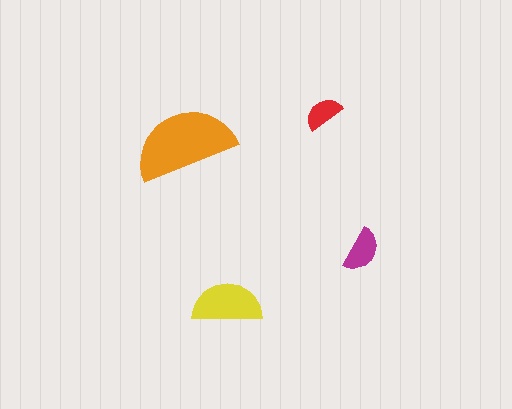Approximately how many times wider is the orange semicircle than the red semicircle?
About 2.5 times wider.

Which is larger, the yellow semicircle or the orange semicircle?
The orange one.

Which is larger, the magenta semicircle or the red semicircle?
The magenta one.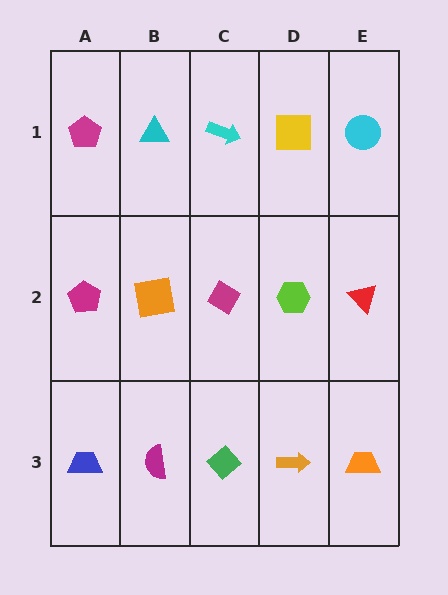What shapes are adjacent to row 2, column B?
A cyan triangle (row 1, column B), a magenta semicircle (row 3, column B), a magenta pentagon (row 2, column A), a magenta diamond (row 2, column C).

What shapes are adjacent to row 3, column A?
A magenta pentagon (row 2, column A), a magenta semicircle (row 3, column B).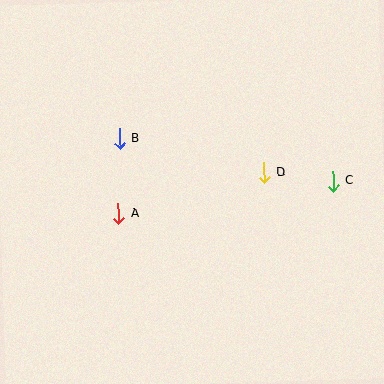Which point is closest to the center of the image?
Point D at (264, 173) is closest to the center.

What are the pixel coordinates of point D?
Point D is at (264, 173).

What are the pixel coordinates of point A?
Point A is at (119, 213).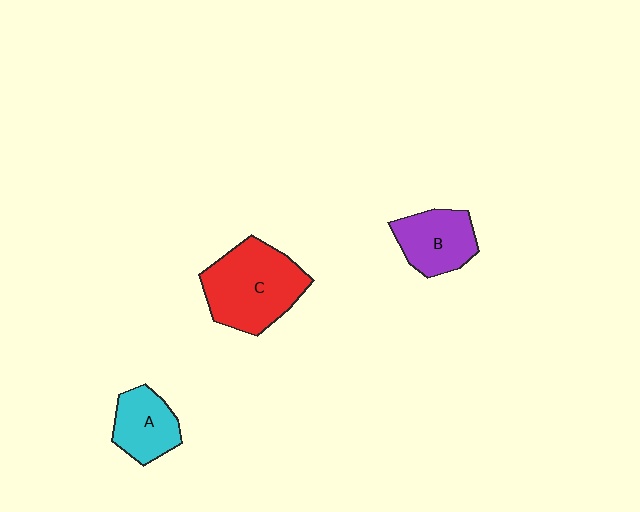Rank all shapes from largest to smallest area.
From largest to smallest: C (red), B (purple), A (cyan).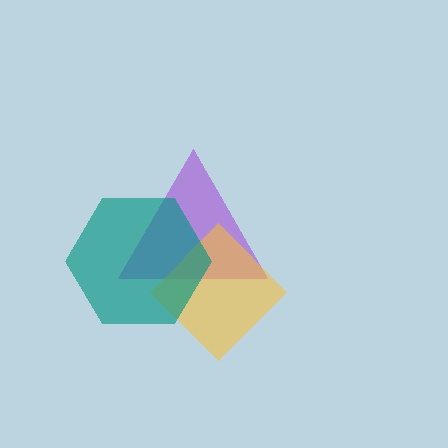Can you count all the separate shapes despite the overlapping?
Yes, there are 3 separate shapes.